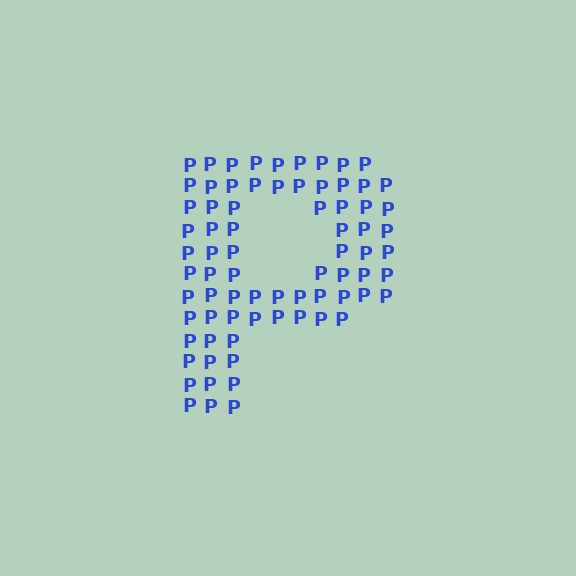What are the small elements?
The small elements are letter P's.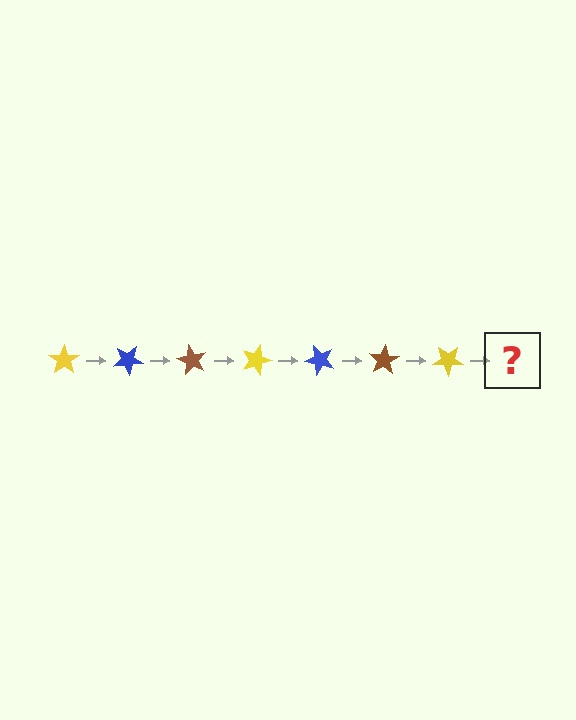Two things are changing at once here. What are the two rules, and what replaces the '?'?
The two rules are that it rotates 30 degrees each step and the color cycles through yellow, blue, and brown. The '?' should be a blue star, rotated 210 degrees from the start.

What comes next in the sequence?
The next element should be a blue star, rotated 210 degrees from the start.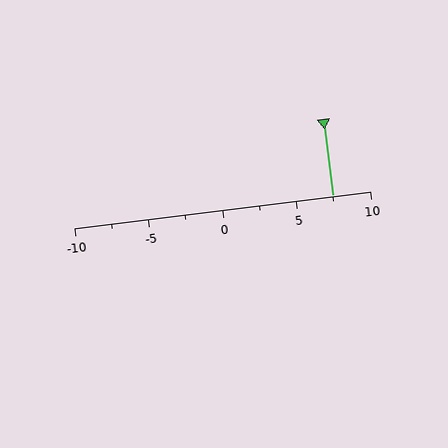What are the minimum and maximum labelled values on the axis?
The axis runs from -10 to 10.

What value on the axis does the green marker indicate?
The marker indicates approximately 7.5.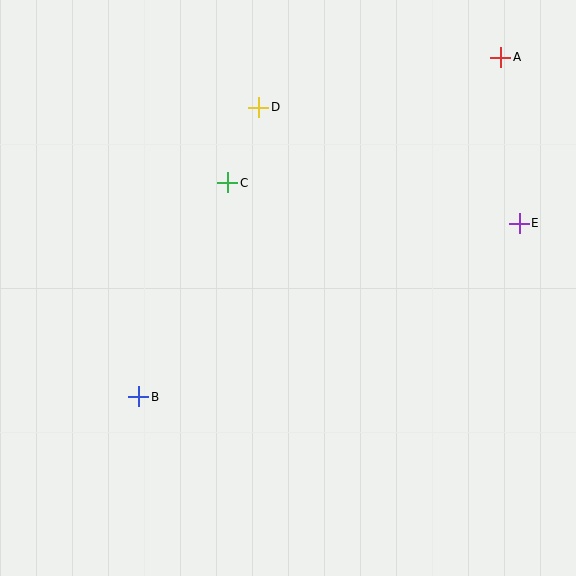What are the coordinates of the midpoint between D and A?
The midpoint between D and A is at (380, 82).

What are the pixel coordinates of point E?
Point E is at (519, 223).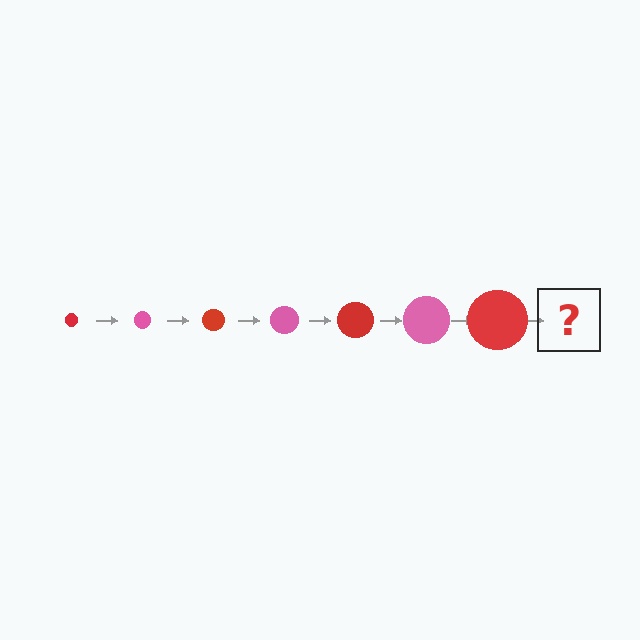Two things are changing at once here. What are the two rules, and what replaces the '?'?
The two rules are that the circle grows larger each step and the color cycles through red and pink. The '?' should be a pink circle, larger than the previous one.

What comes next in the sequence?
The next element should be a pink circle, larger than the previous one.